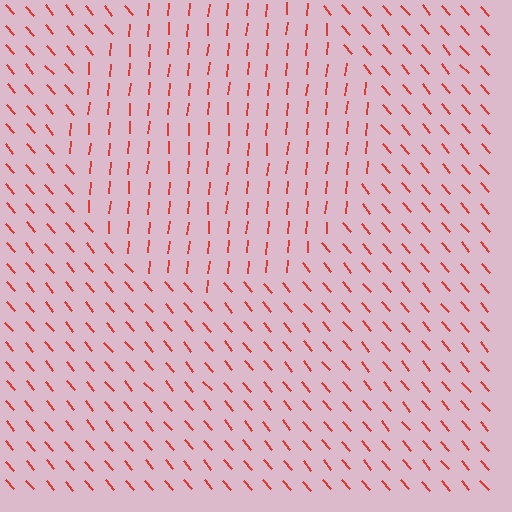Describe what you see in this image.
The image is filled with small red line segments. A circle region in the image has lines oriented differently from the surrounding lines, creating a visible texture boundary.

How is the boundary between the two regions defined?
The boundary is defined purely by a change in line orientation (approximately 45 degrees difference). All lines are the same color and thickness.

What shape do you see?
I see a circle.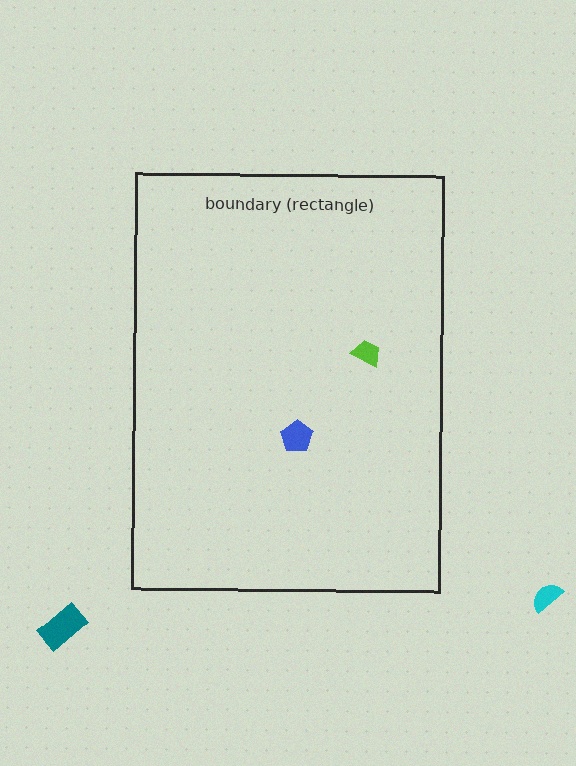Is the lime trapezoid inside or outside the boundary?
Inside.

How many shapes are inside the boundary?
2 inside, 2 outside.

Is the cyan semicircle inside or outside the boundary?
Outside.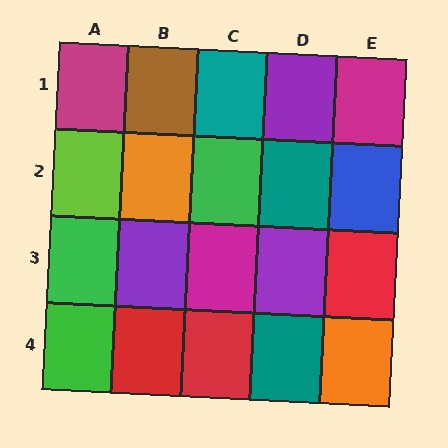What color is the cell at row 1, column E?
Magenta.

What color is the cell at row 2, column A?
Lime.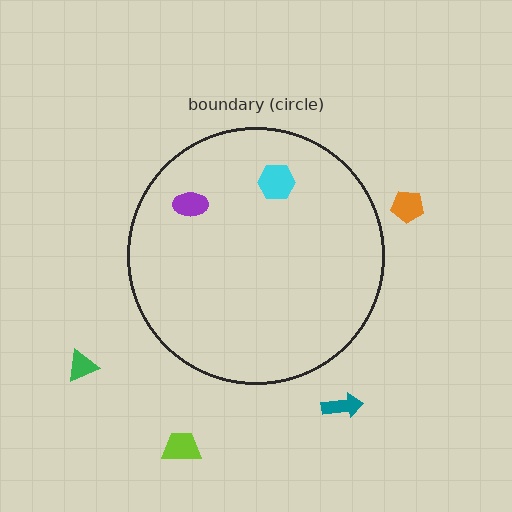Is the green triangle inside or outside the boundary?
Outside.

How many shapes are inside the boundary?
2 inside, 4 outside.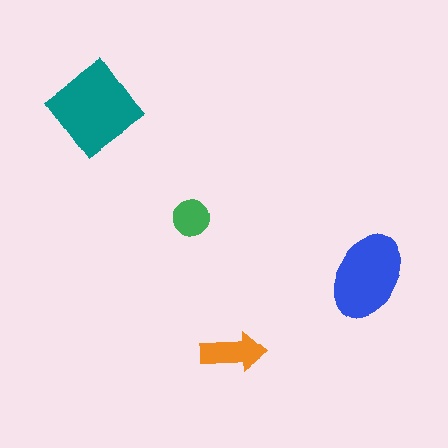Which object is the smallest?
The green circle.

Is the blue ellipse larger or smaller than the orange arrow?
Larger.